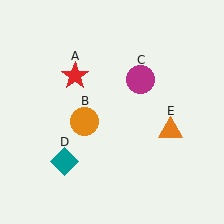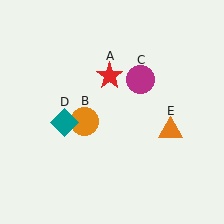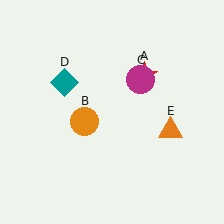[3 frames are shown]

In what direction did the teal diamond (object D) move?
The teal diamond (object D) moved up.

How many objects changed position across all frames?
2 objects changed position: red star (object A), teal diamond (object D).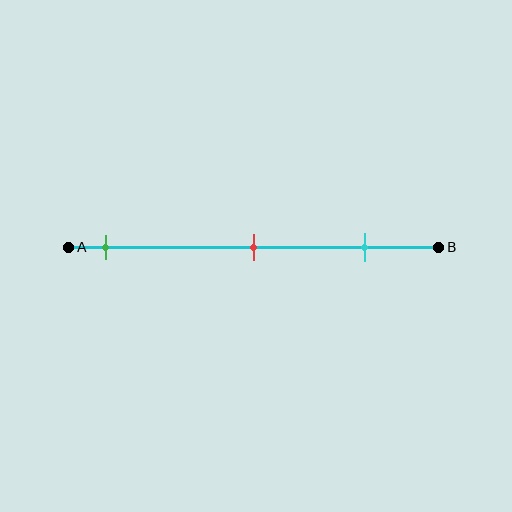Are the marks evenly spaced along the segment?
Yes, the marks are approximately evenly spaced.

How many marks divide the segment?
There are 3 marks dividing the segment.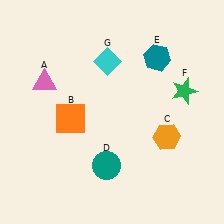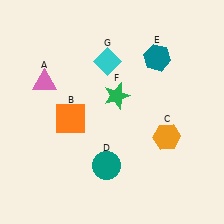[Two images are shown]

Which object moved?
The green star (F) moved left.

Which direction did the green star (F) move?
The green star (F) moved left.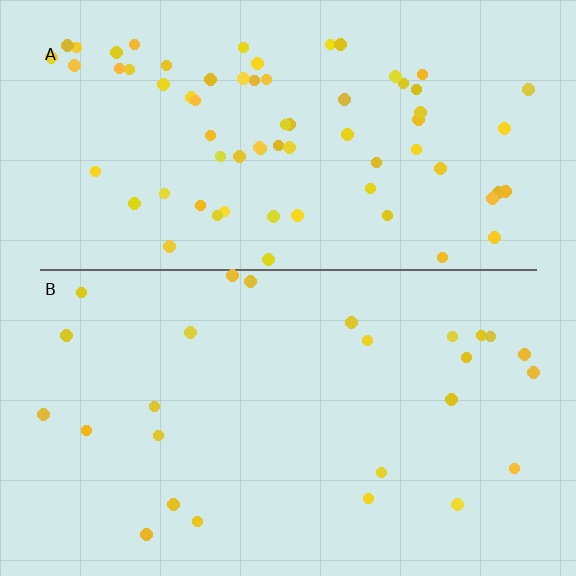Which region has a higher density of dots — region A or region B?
A (the top).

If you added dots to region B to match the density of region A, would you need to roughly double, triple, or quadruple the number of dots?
Approximately triple.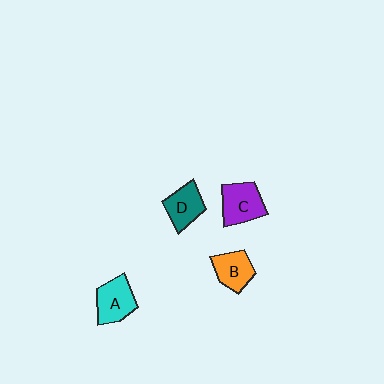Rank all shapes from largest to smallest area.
From largest to smallest: C (purple), A (cyan), D (teal), B (orange).